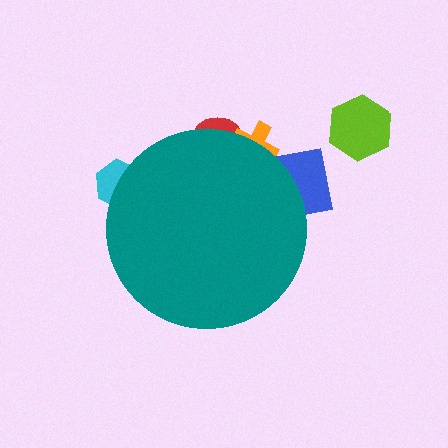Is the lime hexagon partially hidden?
No, the lime hexagon is fully visible.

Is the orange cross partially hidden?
Yes, the orange cross is partially hidden behind the teal circle.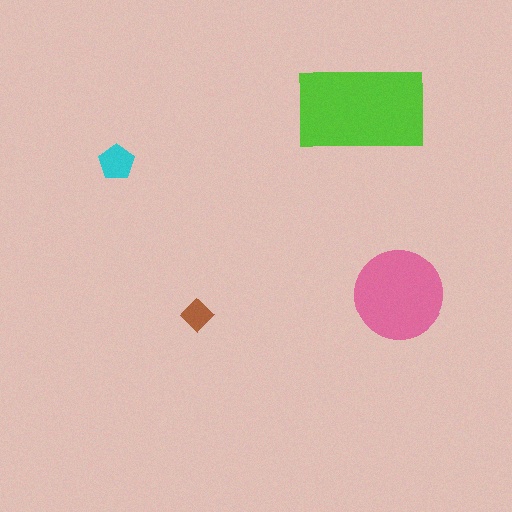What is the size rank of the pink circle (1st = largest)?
2nd.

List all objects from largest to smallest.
The lime rectangle, the pink circle, the cyan pentagon, the brown diamond.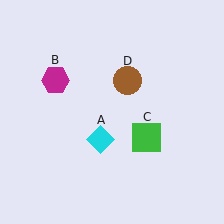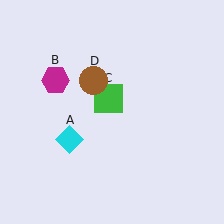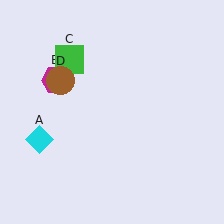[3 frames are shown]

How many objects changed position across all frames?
3 objects changed position: cyan diamond (object A), green square (object C), brown circle (object D).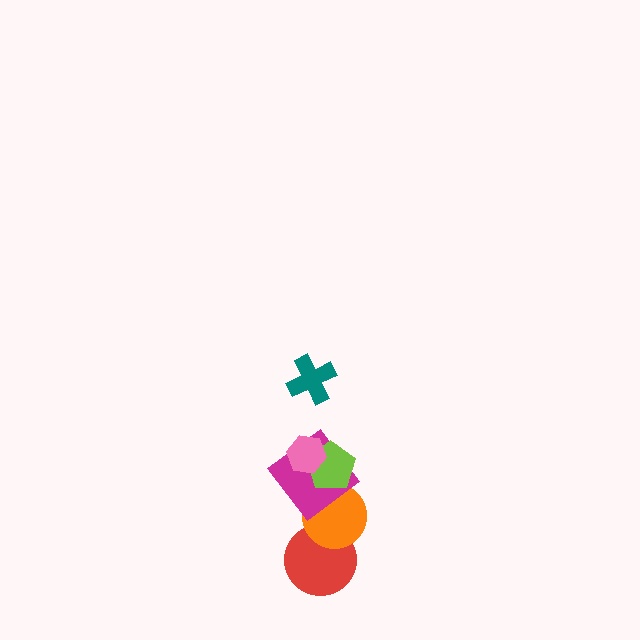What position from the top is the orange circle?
The orange circle is 5th from the top.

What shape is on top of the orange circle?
The magenta diamond is on top of the orange circle.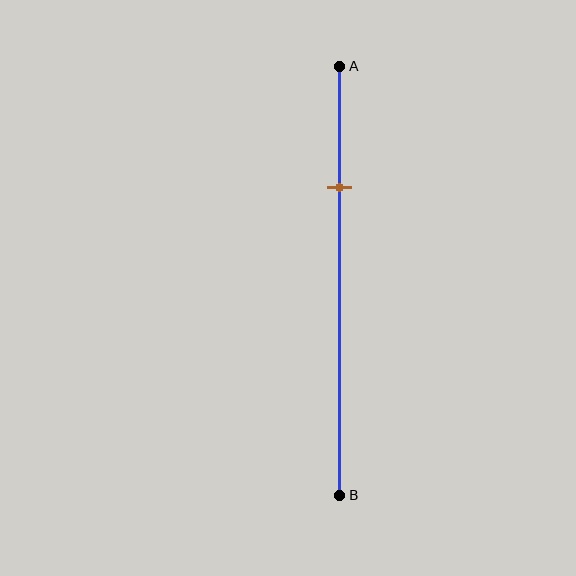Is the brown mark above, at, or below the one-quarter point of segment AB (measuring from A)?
The brown mark is below the one-quarter point of segment AB.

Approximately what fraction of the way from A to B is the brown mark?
The brown mark is approximately 30% of the way from A to B.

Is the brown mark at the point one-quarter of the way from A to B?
No, the mark is at about 30% from A, not at the 25% one-quarter point.